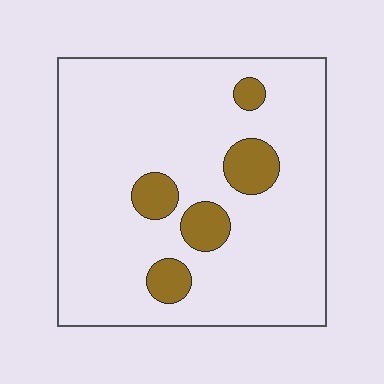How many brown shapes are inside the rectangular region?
5.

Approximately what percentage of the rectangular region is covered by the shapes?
Approximately 10%.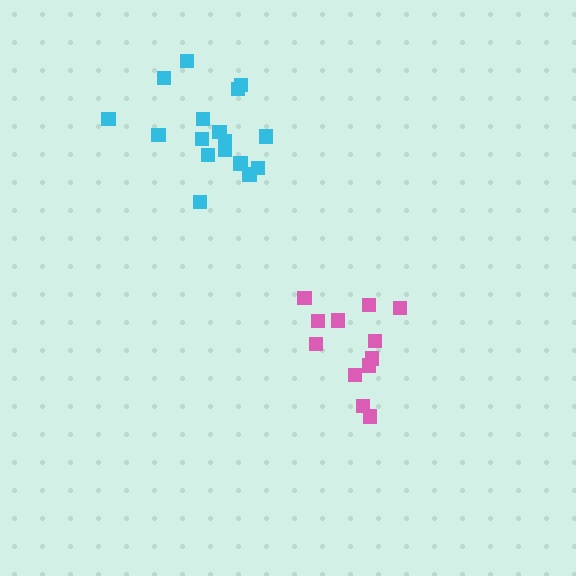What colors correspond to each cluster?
The clusters are colored: pink, cyan.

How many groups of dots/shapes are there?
There are 2 groups.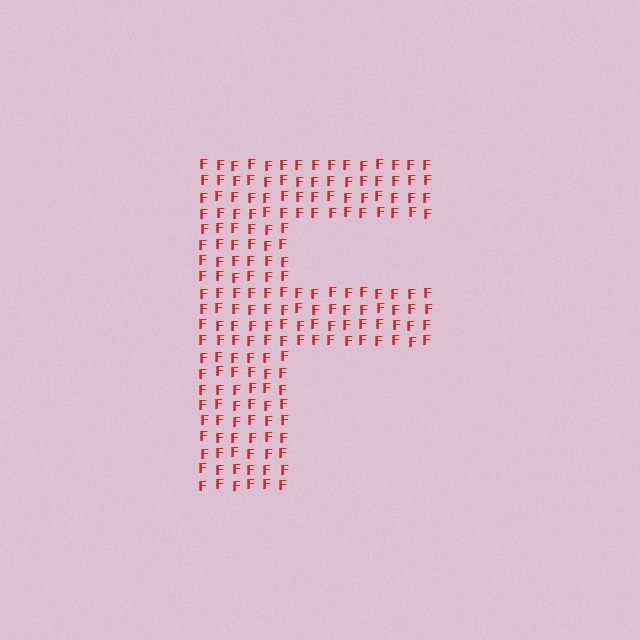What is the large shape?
The large shape is the letter F.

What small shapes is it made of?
It is made of small letter F's.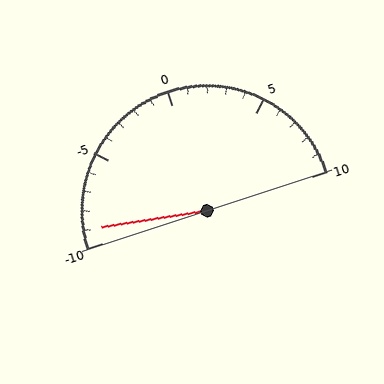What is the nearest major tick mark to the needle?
The nearest major tick mark is -10.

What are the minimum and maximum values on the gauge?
The gauge ranges from -10 to 10.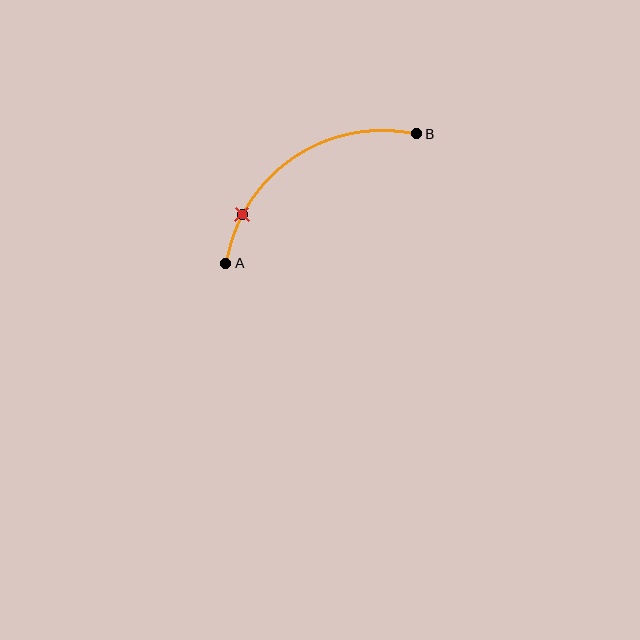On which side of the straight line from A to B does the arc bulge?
The arc bulges above and to the left of the straight line connecting A and B.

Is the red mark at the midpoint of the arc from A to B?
No. The red mark lies on the arc but is closer to endpoint A. The arc midpoint would be at the point on the curve equidistant along the arc from both A and B.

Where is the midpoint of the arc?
The arc midpoint is the point on the curve farthest from the straight line joining A and B. It sits above and to the left of that line.